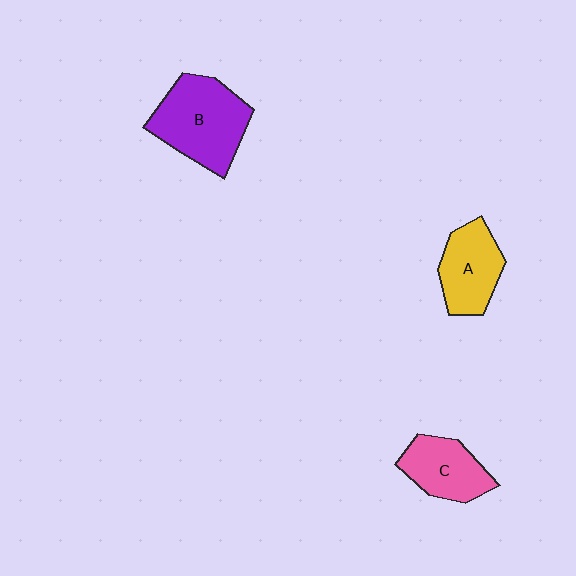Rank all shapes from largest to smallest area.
From largest to smallest: B (purple), A (yellow), C (pink).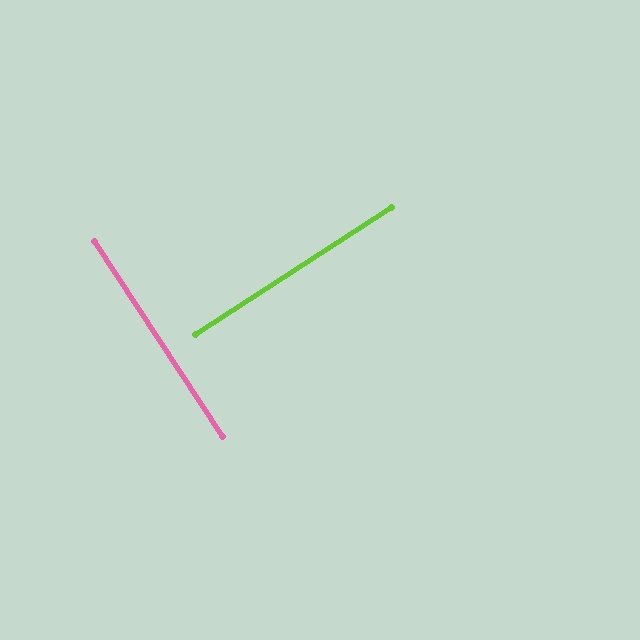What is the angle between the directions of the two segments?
Approximately 90 degrees.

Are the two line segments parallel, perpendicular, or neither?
Perpendicular — they meet at approximately 90°.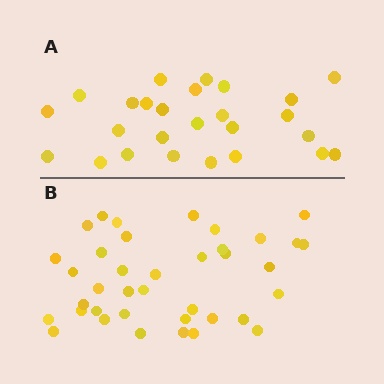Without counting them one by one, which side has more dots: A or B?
Region B (the bottom region) has more dots.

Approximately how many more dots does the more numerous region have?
Region B has roughly 12 or so more dots than region A.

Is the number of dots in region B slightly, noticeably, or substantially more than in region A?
Region B has substantially more. The ratio is roughly 1.5 to 1.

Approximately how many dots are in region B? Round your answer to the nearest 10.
About 40 dots. (The exact count is 38, which rounds to 40.)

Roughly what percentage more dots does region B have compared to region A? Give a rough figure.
About 45% more.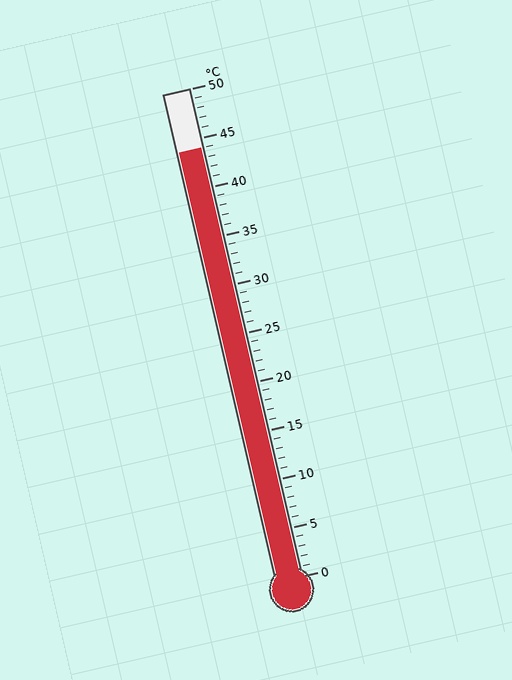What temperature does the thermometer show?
The thermometer shows approximately 44°C.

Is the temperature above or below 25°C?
The temperature is above 25°C.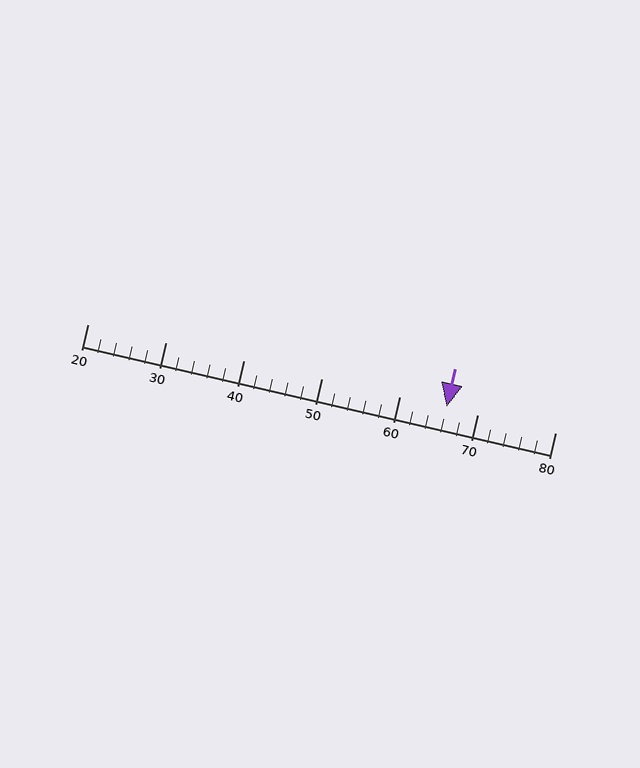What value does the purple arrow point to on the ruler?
The purple arrow points to approximately 66.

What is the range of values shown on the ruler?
The ruler shows values from 20 to 80.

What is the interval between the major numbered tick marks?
The major tick marks are spaced 10 units apart.